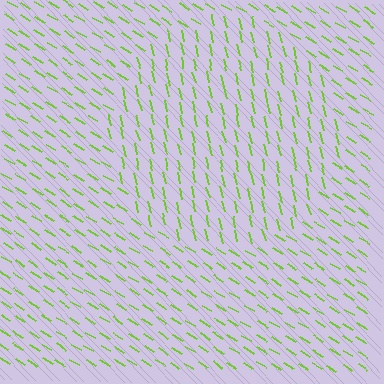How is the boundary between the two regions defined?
The boundary is defined purely by a change in line orientation (approximately 45 degrees difference). All lines are the same color and thickness.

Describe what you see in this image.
The image is filled with small lime line segments. A circle region in the image has lines oriented differently from the surrounding lines, creating a visible texture boundary.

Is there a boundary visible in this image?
Yes, there is a texture boundary formed by a change in line orientation.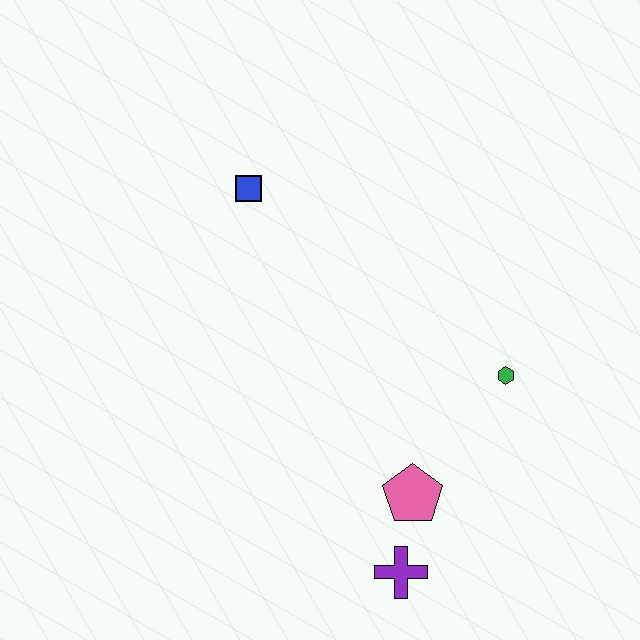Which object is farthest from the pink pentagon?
The blue square is farthest from the pink pentagon.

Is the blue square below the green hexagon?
No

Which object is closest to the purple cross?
The pink pentagon is closest to the purple cross.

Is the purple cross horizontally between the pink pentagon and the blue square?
Yes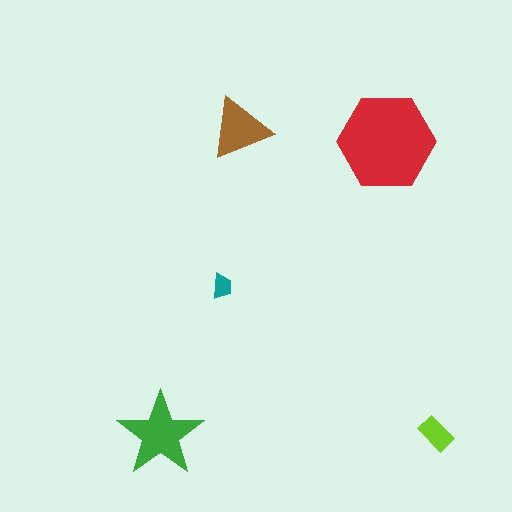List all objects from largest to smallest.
The red hexagon, the green star, the brown triangle, the lime rectangle, the teal trapezoid.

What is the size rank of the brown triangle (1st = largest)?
3rd.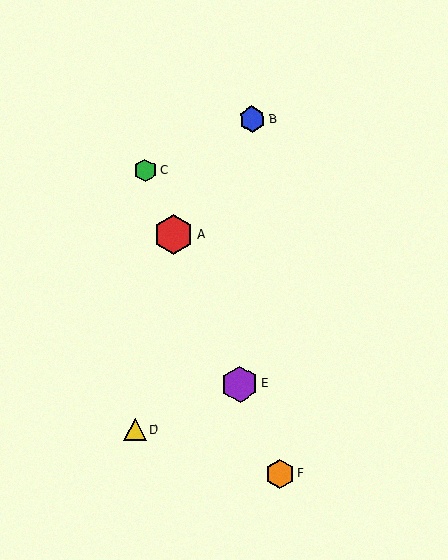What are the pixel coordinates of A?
Object A is at (174, 235).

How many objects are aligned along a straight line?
4 objects (A, C, E, F) are aligned along a straight line.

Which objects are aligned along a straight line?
Objects A, C, E, F are aligned along a straight line.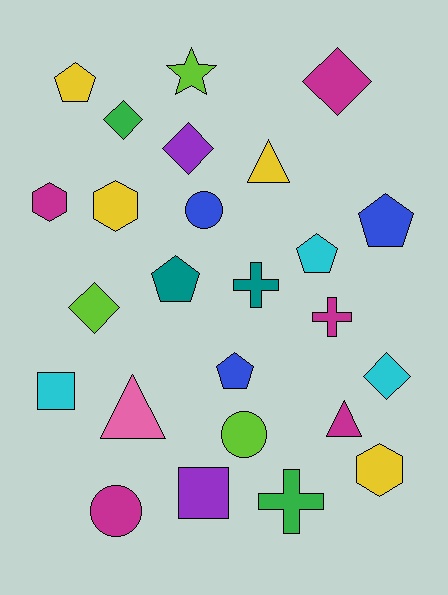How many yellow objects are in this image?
There are 4 yellow objects.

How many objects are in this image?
There are 25 objects.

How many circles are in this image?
There are 3 circles.